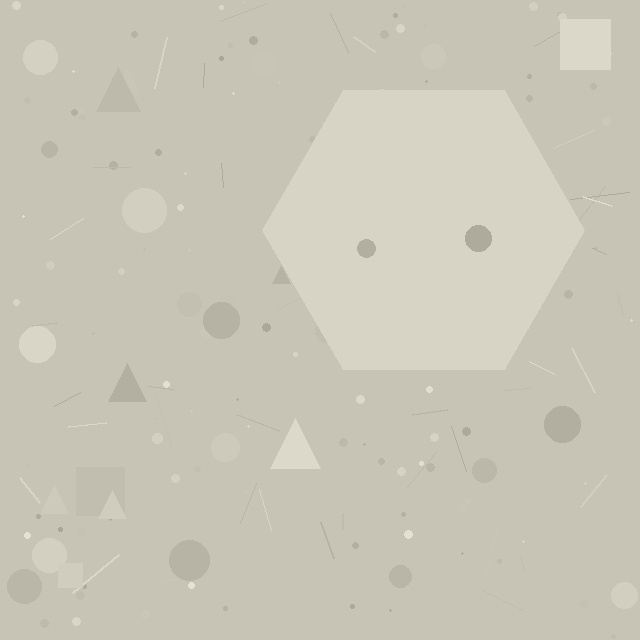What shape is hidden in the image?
A hexagon is hidden in the image.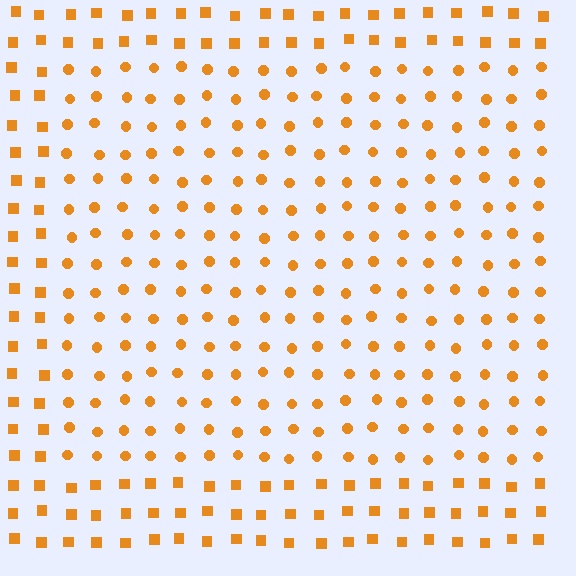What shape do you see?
I see a rectangle.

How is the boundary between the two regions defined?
The boundary is defined by a change in element shape: circles inside vs. squares outside. All elements share the same color and spacing.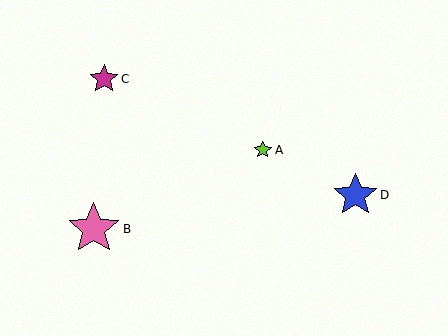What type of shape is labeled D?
Shape D is a blue star.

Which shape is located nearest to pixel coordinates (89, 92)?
The magenta star (labeled C) at (104, 79) is nearest to that location.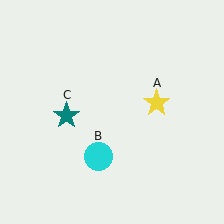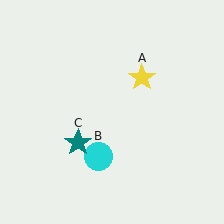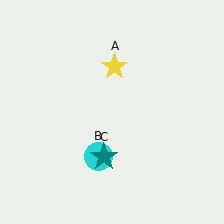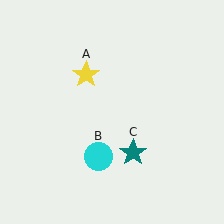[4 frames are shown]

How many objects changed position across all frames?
2 objects changed position: yellow star (object A), teal star (object C).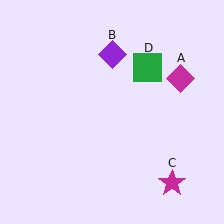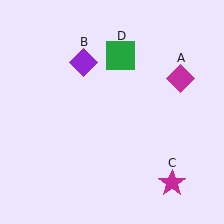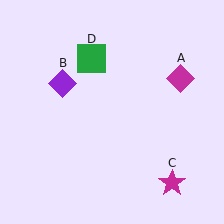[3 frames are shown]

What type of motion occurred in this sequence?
The purple diamond (object B), green square (object D) rotated counterclockwise around the center of the scene.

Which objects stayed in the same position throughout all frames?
Magenta diamond (object A) and magenta star (object C) remained stationary.